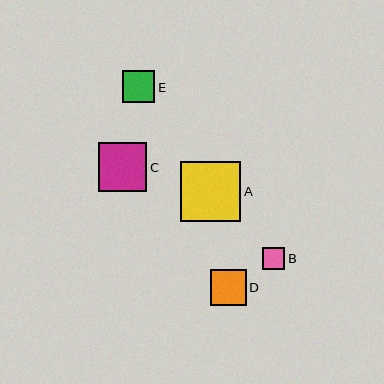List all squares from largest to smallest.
From largest to smallest: A, C, D, E, B.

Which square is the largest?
Square A is the largest with a size of approximately 60 pixels.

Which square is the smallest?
Square B is the smallest with a size of approximately 22 pixels.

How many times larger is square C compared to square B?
Square C is approximately 2.2 times the size of square B.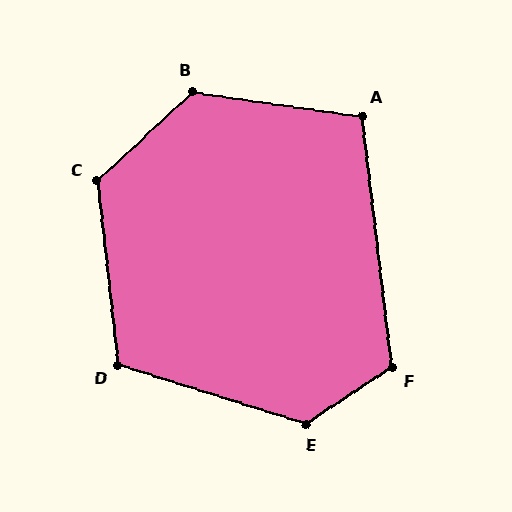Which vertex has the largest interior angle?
B, at approximately 129 degrees.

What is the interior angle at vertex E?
Approximately 129 degrees (obtuse).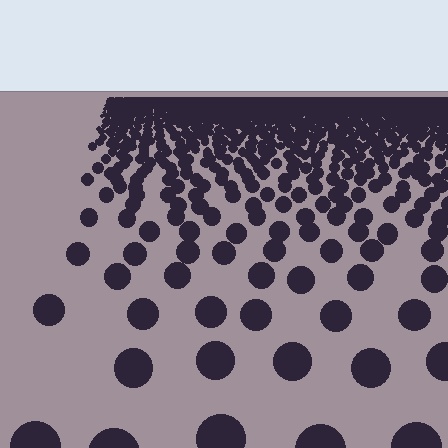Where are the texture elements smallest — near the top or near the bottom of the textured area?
Near the top.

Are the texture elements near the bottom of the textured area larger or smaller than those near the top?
Larger. Near the bottom, elements are closer to the viewer and appear at a bigger on-screen size.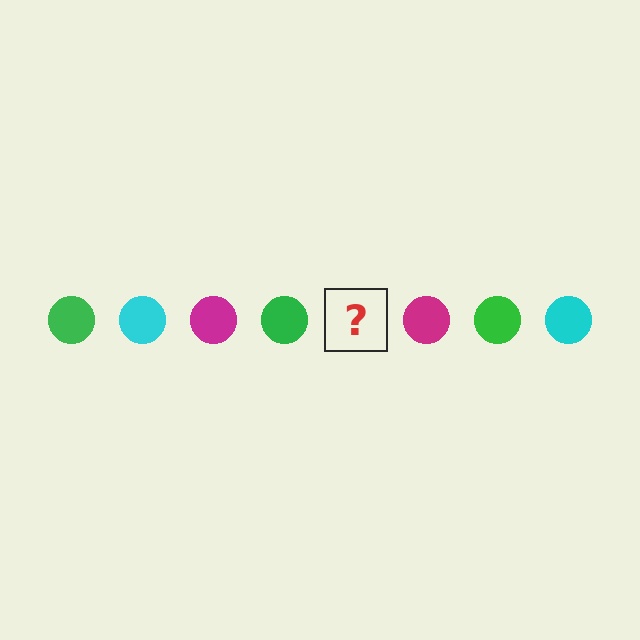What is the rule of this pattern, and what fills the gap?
The rule is that the pattern cycles through green, cyan, magenta circles. The gap should be filled with a cyan circle.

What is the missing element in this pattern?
The missing element is a cyan circle.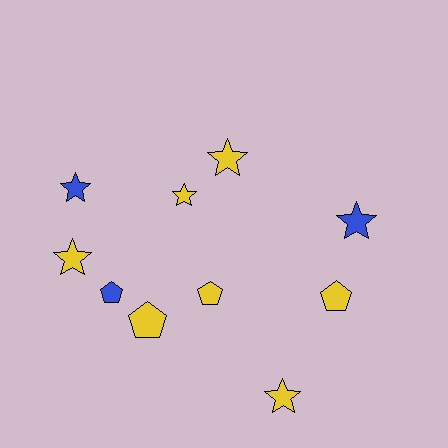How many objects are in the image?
There are 10 objects.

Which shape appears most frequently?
Star, with 6 objects.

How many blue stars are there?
There are 2 blue stars.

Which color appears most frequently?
Yellow, with 7 objects.